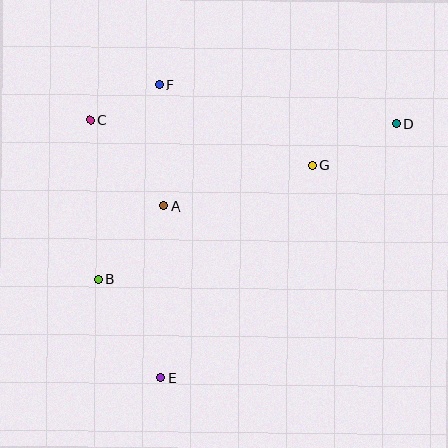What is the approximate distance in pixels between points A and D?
The distance between A and D is approximately 246 pixels.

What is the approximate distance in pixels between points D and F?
The distance between D and F is approximately 240 pixels.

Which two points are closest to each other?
Points C and F are closest to each other.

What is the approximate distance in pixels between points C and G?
The distance between C and G is approximately 226 pixels.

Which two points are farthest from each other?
Points D and E are farthest from each other.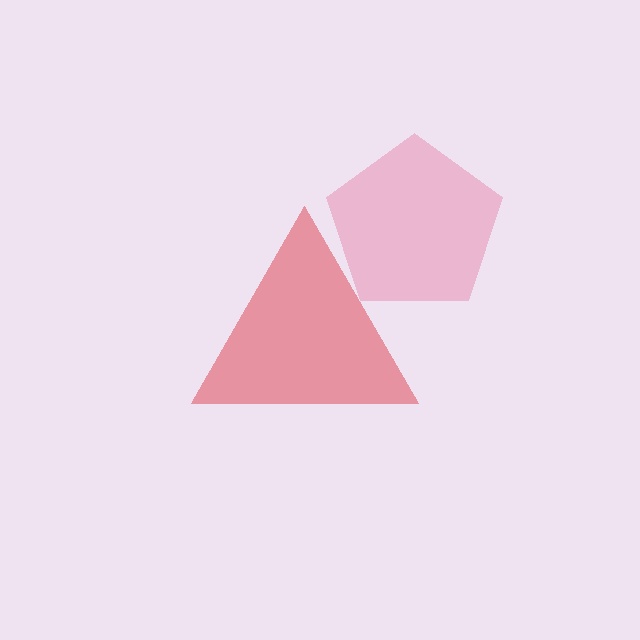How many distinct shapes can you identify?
There are 2 distinct shapes: a red triangle, a pink pentagon.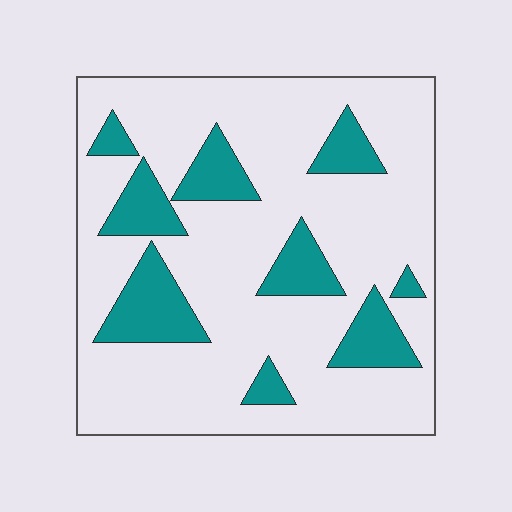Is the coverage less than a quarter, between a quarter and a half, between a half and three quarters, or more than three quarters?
Less than a quarter.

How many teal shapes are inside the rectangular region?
9.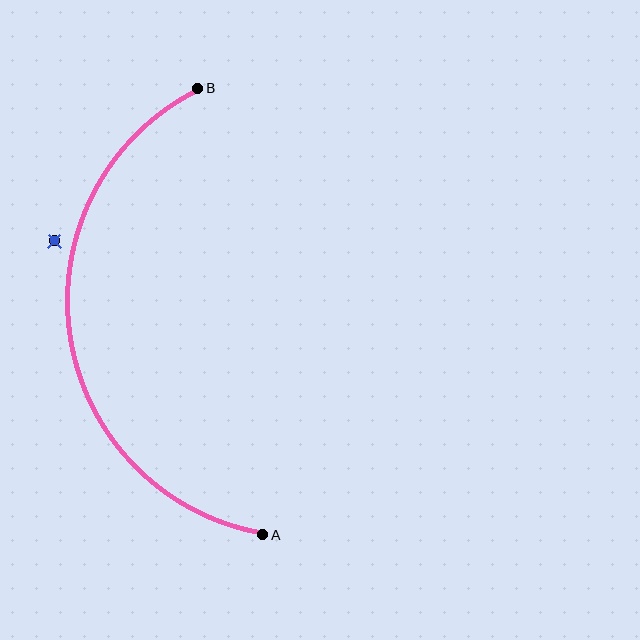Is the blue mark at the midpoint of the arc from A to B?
No — the blue mark does not lie on the arc at all. It sits slightly outside the curve.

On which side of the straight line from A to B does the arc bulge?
The arc bulges to the left of the straight line connecting A and B.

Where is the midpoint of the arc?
The arc midpoint is the point on the curve farthest from the straight line joining A and B. It sits to the left of that line.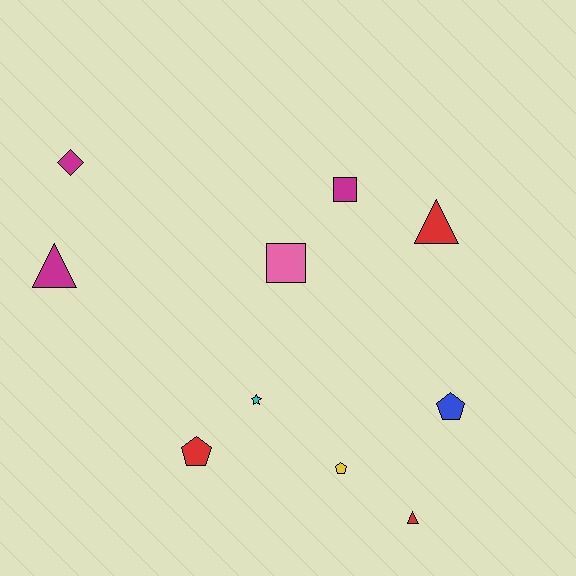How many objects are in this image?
There are 10 objects.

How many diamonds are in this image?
There is 1 diamond.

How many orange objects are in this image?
There are no orange objects.